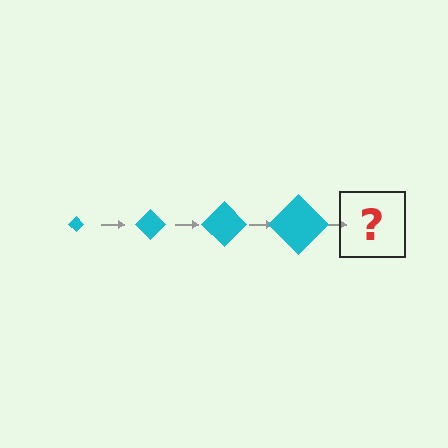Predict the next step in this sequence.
The next step is a cyan diamond, larger than the previous one.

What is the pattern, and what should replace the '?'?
The pattern is that the diamond gets progressively larger each step. The '?' should be a cyan diamond, larger than the previous one.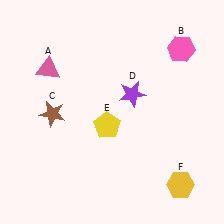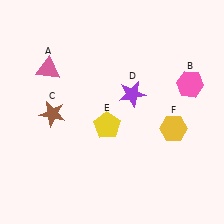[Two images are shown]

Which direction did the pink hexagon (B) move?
The pink hexagon (B) moved down.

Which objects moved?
The objects that moved are: the pink hexagon (B), the yellow hexagon (F).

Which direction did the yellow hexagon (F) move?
The yellow hexagon (F) moved up.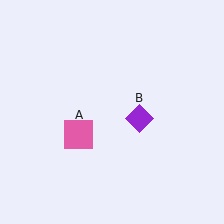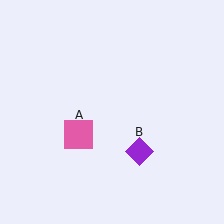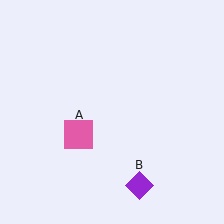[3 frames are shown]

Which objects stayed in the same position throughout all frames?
Pink square (object A) remained stationary.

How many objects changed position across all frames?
1 object changed position: purple diamond (object B).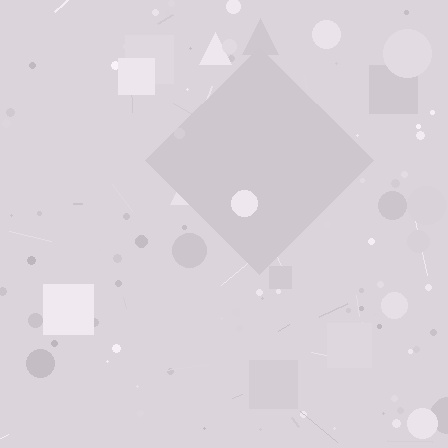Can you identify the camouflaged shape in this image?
The camouflaged shape is a diamond.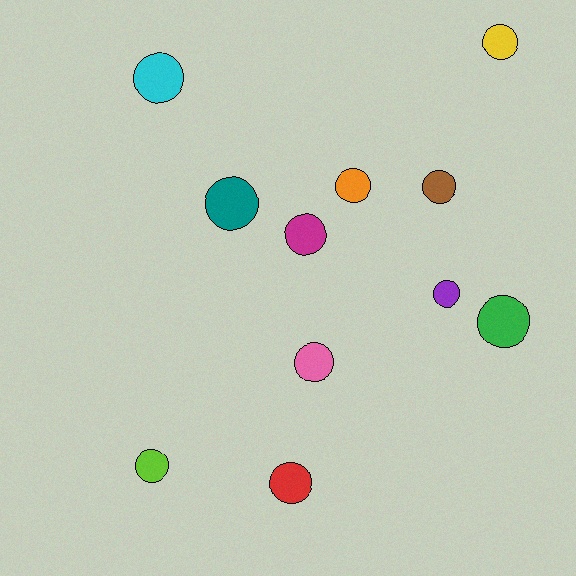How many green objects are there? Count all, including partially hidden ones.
There is 1 green object.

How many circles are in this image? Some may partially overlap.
There are 11 circles.